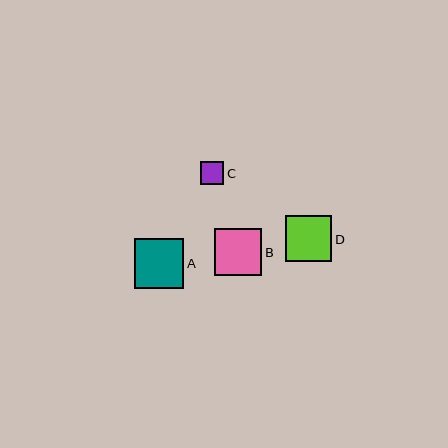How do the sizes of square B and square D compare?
Square B and square D are approximately the same size.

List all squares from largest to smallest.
From largest to smallest: A, B, D, C.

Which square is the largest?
Square A is the largest with a size of approximately 50 pixels.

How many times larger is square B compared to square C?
Square B is approximately 2.0 times the size of square C.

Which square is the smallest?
Square C is the smallest with a size of approximately 23 pixels.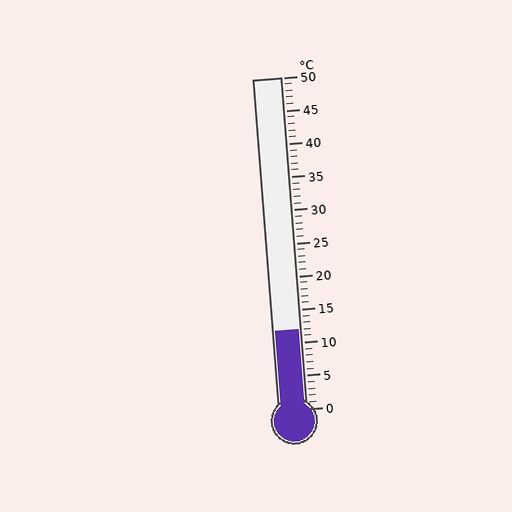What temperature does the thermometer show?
The thermometer shows approximately 12°C.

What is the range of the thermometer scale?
The thermometer scale ranges from 0°C to 50°C.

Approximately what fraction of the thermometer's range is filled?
The thermometer is filled to approximately 25% of its range.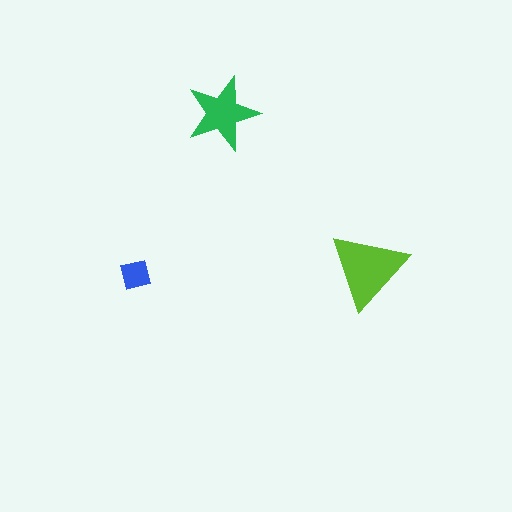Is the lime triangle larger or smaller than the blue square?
Larger.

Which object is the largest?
The lime triangle.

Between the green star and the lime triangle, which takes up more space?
The lime triangle.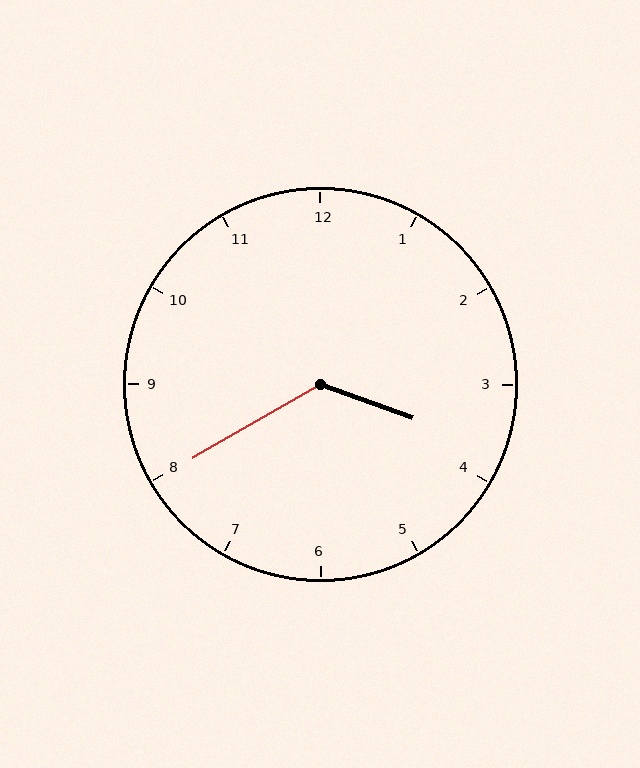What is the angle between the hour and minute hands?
Approximately 130 degrees.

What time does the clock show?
3:40.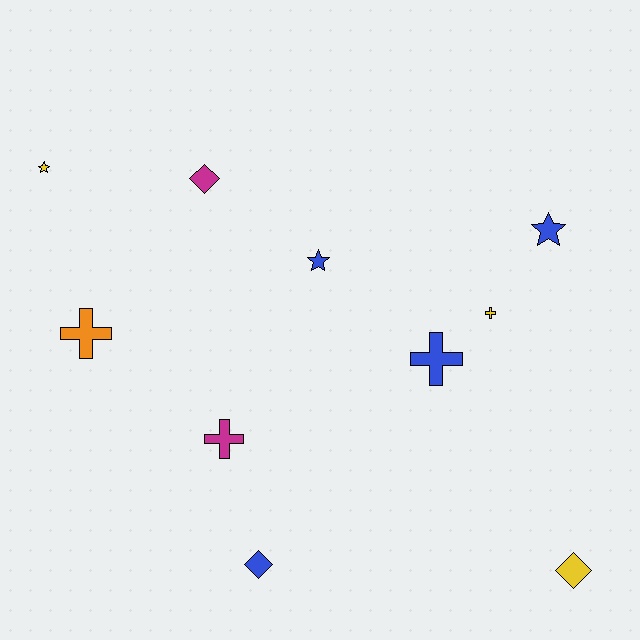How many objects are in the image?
There are 10 objects.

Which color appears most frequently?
Blue, with 4 objects.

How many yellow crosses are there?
There is 1 yellow cross.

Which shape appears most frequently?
Cross, with 4 objects.